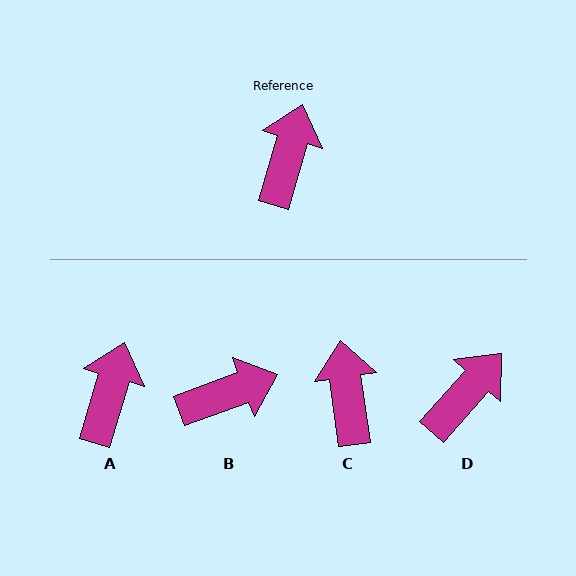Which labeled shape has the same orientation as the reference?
A.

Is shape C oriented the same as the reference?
No, it is off by about 24 degrees.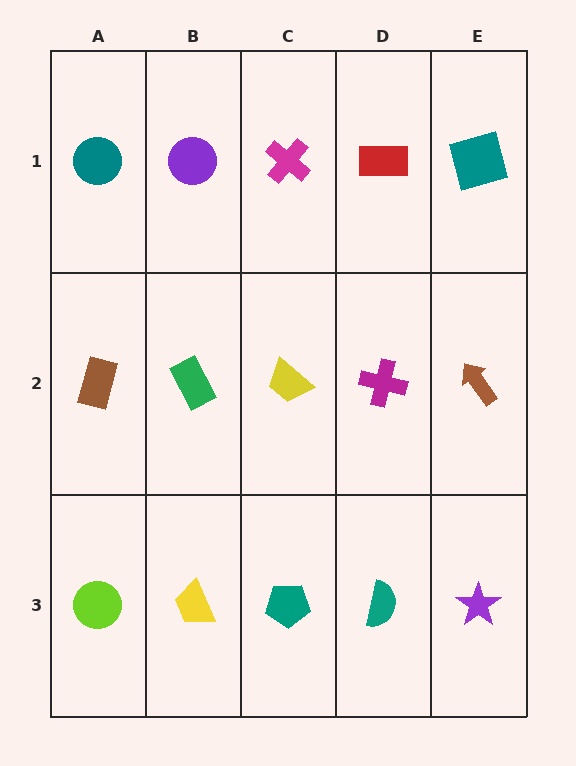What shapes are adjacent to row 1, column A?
A brown rectangle (row 2, column A), a purple circle (row 1, column B).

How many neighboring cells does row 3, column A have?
2.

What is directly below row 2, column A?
A lime circle.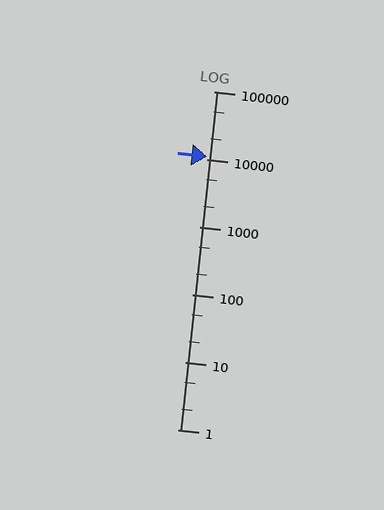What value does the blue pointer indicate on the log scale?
The pointer indicates approximately 11000.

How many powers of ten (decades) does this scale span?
The scale spans 5 decades, from 1 to 100000.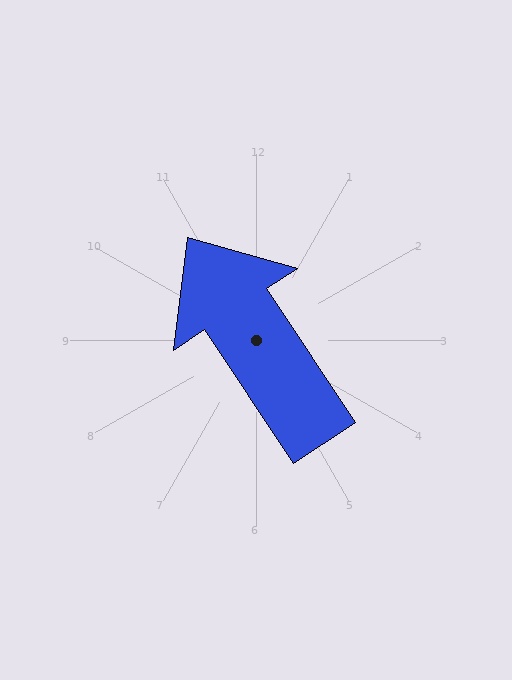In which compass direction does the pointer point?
Northwest.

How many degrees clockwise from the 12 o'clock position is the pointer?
Approximately 326 degrees.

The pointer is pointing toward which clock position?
Roughly 11 o'clock.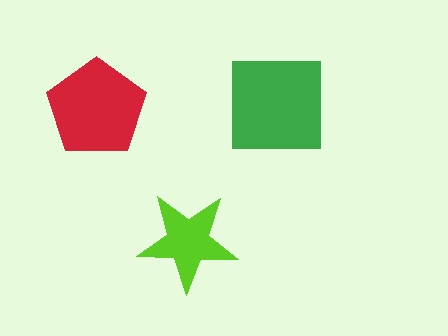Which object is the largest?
The green square.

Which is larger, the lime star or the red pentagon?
The red pentagon.